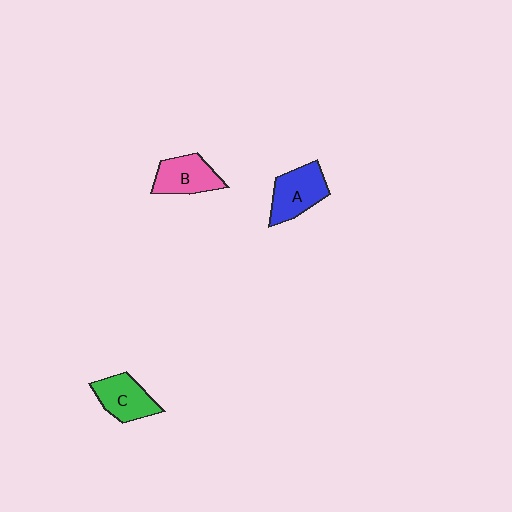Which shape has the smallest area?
Shape C (green).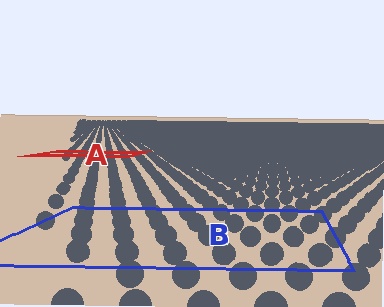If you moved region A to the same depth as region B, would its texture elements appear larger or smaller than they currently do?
They would appear larger. At a closer depth, the same texture elements are projected at a bigger on-screen size.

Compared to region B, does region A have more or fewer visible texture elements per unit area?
Region A has more texture elements per unit area — they are packed more densely because it is farther away.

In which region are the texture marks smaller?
The texture marks are smaller in region A, because it is farther away.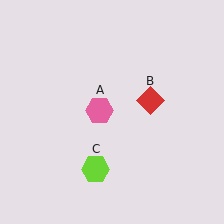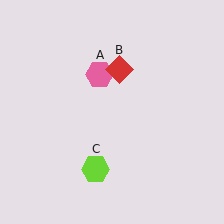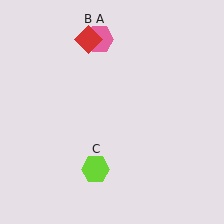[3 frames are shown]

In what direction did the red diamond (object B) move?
The red diamond (object B) moved up and to the left.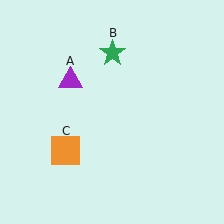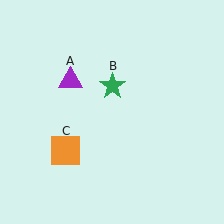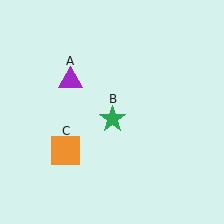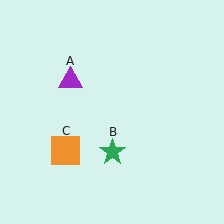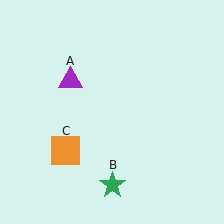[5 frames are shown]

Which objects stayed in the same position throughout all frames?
Purple triangle (object A) and orange square (object C) remained stationary.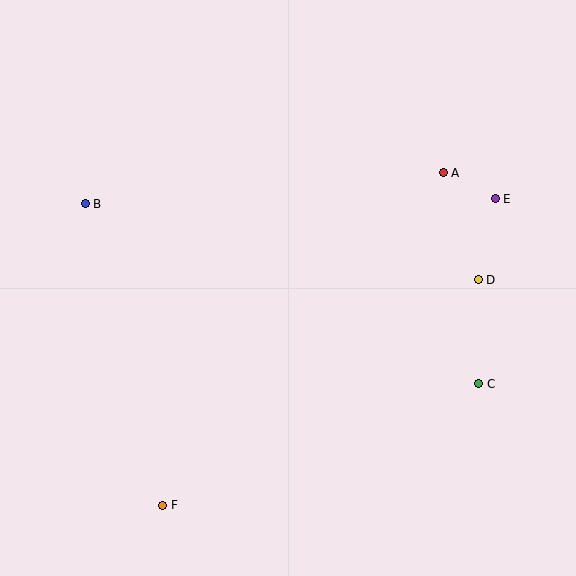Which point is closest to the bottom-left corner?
Point F is closest to the bottom-left corner.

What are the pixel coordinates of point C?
Point C is at (479, 384).